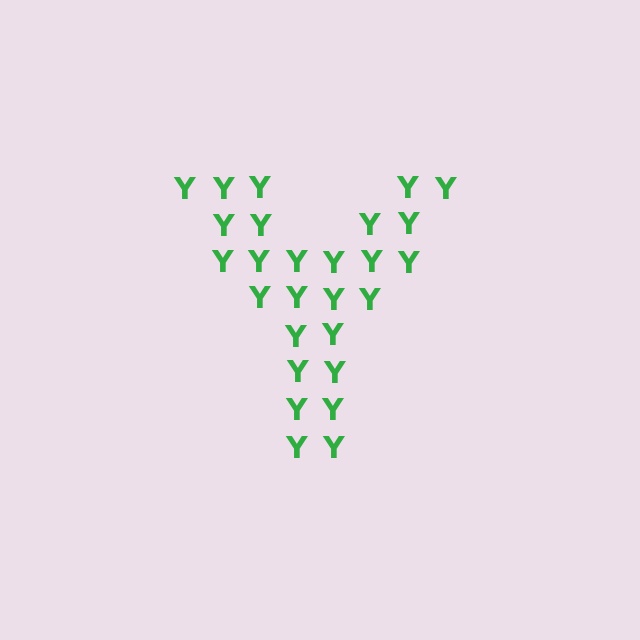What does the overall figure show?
The overall figure shows the letter Y.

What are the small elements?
The small elements are letter Y's.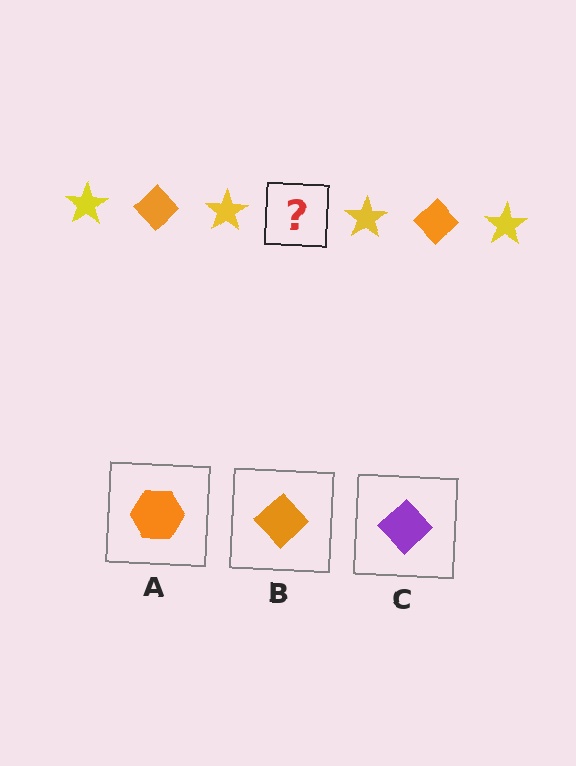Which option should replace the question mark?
Option B.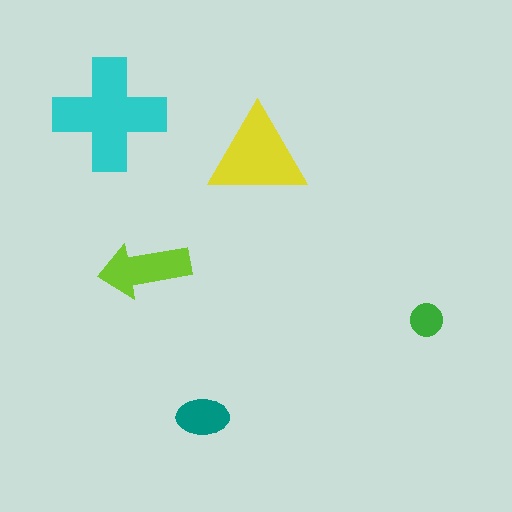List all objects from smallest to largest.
The green circle, the teal ellipse, the lime arrow, the yellow triangle, the cyan cross.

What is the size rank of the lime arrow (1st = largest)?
3rd.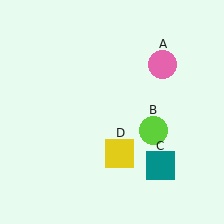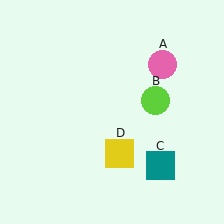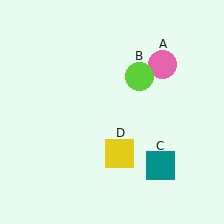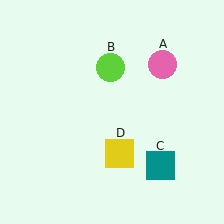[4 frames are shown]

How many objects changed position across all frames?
1 object changed position: lime circle (object B).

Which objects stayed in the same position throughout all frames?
Pink circle (object A) and teal square (object C) and yellow square (object D) remained stationary.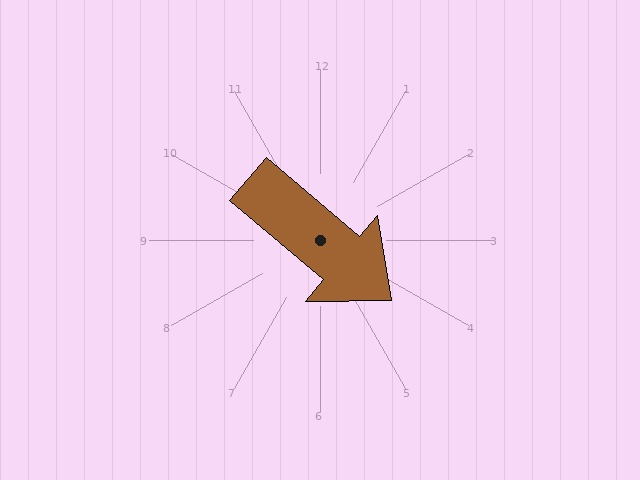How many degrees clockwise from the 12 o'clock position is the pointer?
Approximately 130 degrees.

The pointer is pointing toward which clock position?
Roughly 4 o'clock.